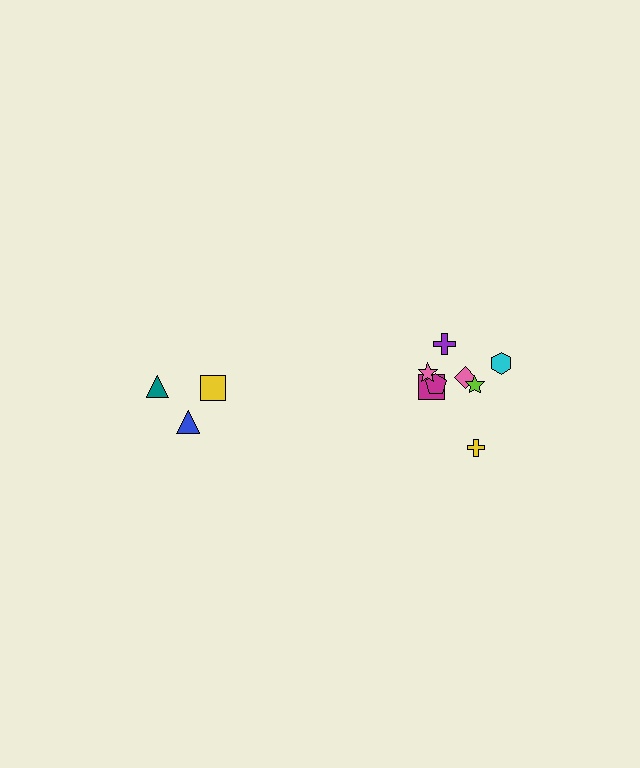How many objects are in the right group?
There are 8 objects.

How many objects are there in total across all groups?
There are 11 objects.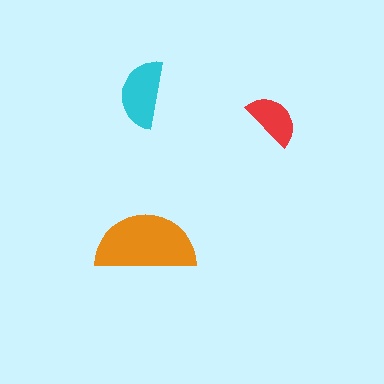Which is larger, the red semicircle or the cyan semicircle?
The cyan one.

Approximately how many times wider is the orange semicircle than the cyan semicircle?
About 1.5 times wider.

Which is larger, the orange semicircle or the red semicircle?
The orange one.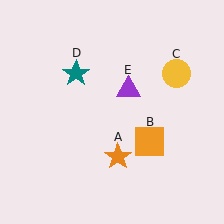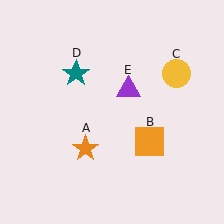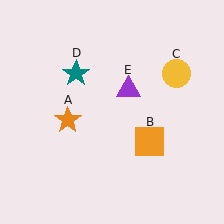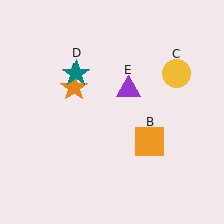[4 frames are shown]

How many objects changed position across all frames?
1 object changed position: orange star (object A).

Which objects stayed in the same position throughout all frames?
Orange square (object B) and yellow circle (object C) and teal star (object D) and purple triangle (object E) remained stationary.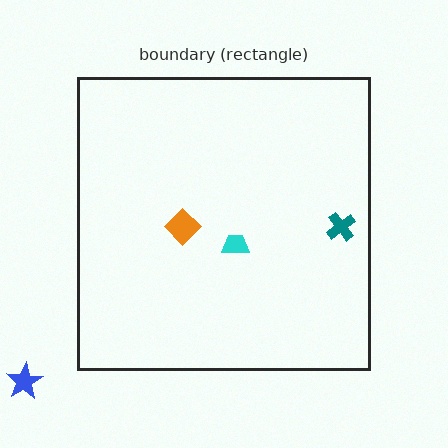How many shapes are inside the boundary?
3 inside, 1 outside.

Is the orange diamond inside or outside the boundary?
Inside.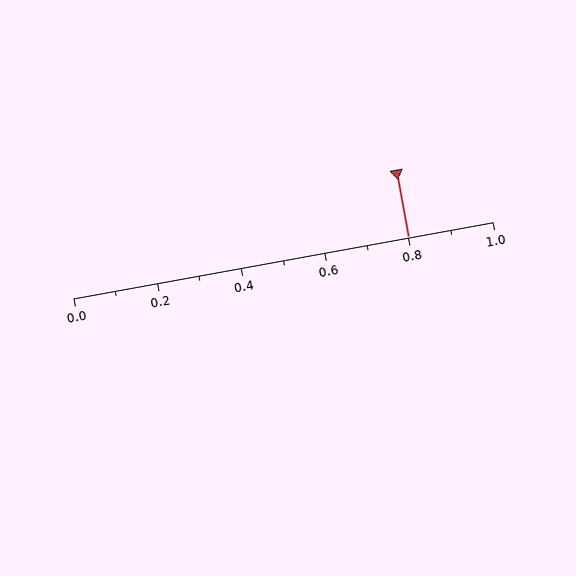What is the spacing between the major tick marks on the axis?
The major ticks are spaced 0.2 apart.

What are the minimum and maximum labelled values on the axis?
The axis runs from 0.0 to 1.0.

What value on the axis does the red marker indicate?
The marker indicates approximately 0.8.